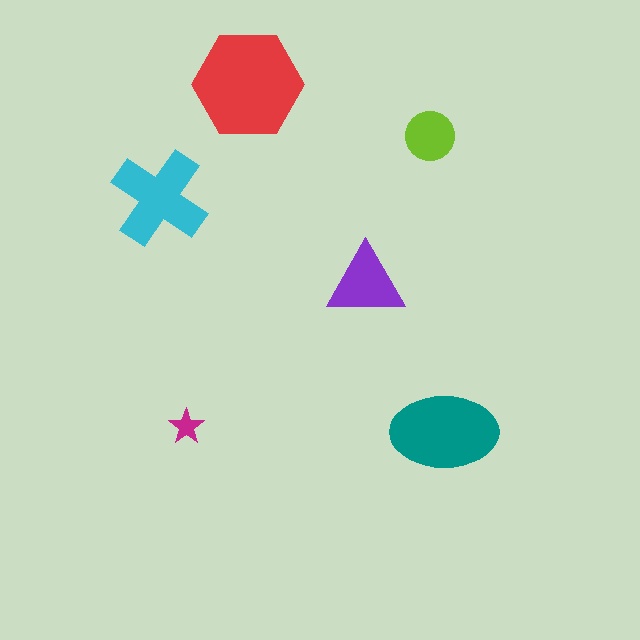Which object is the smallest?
The magenta star.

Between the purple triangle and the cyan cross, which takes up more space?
The cyan cross.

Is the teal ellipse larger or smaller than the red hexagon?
Smaller.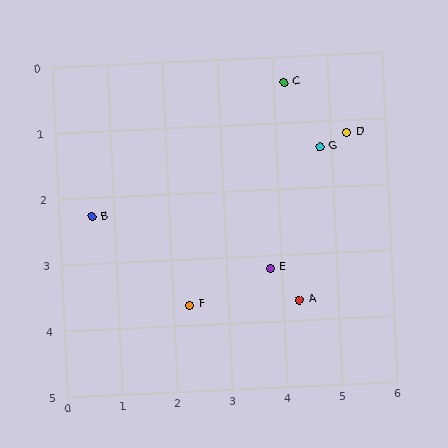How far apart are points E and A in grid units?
Points E and A are about 0.7 grid units apart.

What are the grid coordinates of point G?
Point G is at approximately (4.8, 1.4).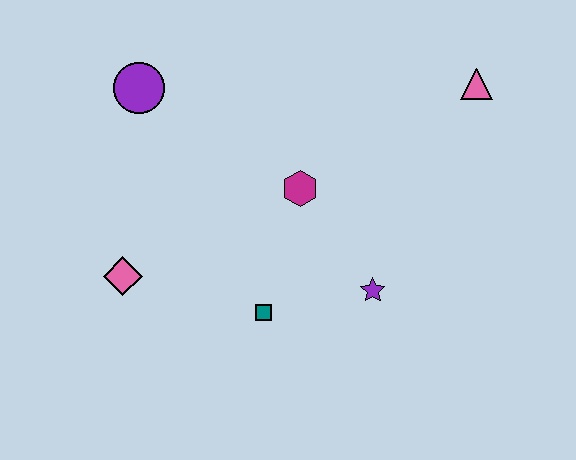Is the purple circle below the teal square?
No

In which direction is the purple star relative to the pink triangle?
The purple star is below the pink triangle.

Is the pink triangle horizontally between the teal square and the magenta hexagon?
No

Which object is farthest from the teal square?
The pink triangle is farthest from the teal square.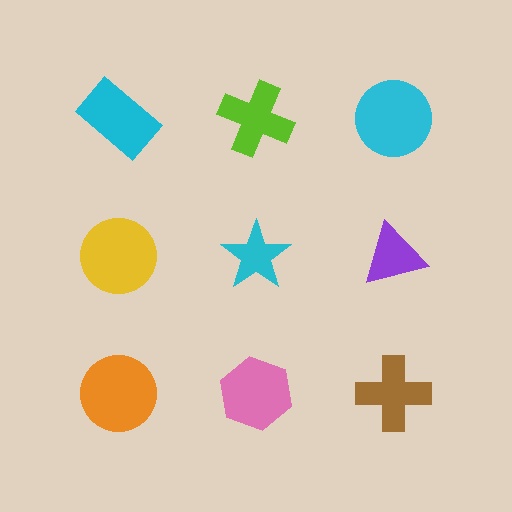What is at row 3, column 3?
A brown cross.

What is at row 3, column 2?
A pink hexagon.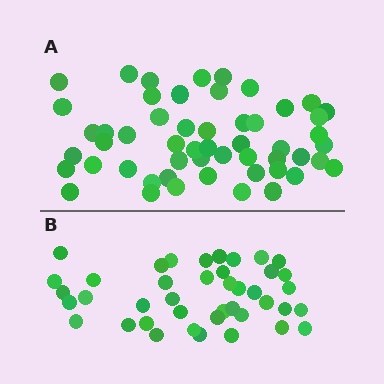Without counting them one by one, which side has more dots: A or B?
Region A (the top region) has more dots.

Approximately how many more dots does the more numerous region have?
Region A has roughly 12 or so more dots than region B.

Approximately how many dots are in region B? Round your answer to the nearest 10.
About 40 dots. (The exact count is 41, which rounds to 40.)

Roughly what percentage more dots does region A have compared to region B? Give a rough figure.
About 30% more.